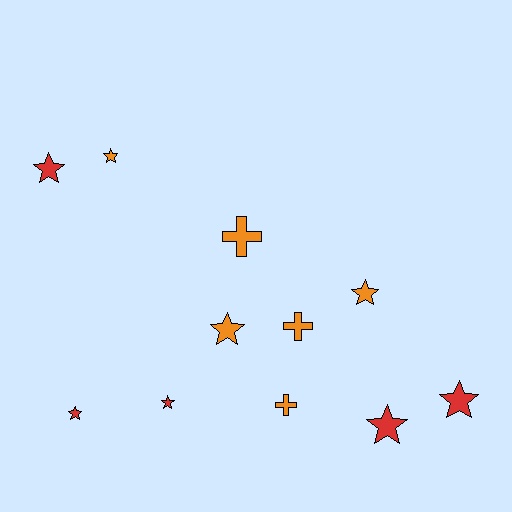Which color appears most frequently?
Orange, with 6 objects.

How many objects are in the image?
There are 11 objects.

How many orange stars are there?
There are 3 orange stars.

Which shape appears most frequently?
Star, with 8 objects.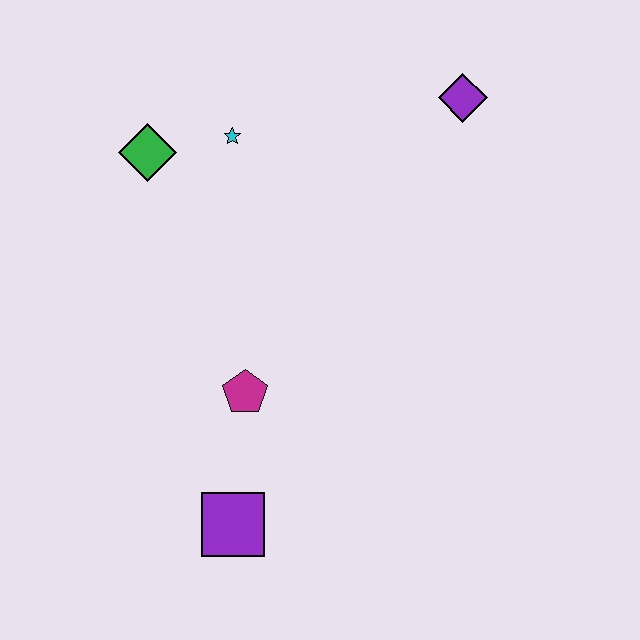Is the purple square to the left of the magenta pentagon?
Yes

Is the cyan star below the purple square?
No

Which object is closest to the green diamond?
The cyan star is closest to the green diamond.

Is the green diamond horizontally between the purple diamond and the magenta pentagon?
No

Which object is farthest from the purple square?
The purple diamond is farthest from the purple square.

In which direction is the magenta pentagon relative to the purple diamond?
The magenta pentagon is below the purple diamond.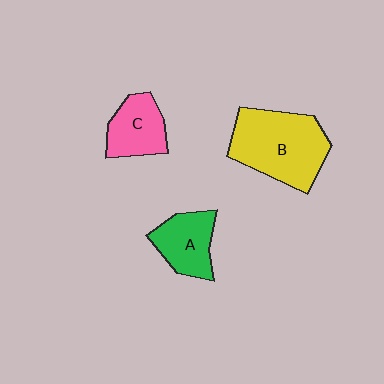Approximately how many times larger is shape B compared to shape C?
Approximately 1.9 times.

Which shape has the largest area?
Shape B (yellow).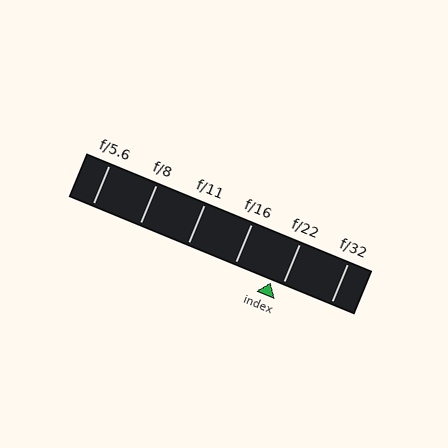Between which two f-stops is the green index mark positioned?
The index mark is between f/16 and f/22.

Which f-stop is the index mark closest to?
The index mark is closest to f/22.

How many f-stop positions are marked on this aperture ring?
There are 6 f-stop positions marked.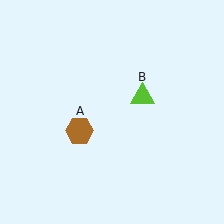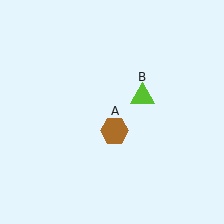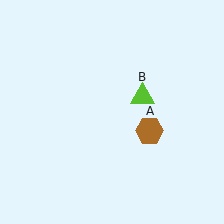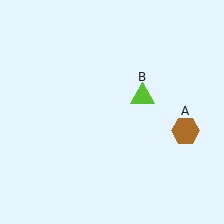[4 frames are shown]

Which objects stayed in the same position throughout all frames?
Lime triangle (object B) remained stationary.